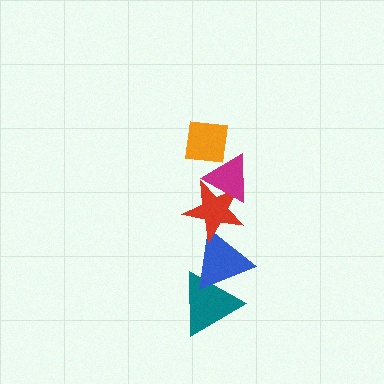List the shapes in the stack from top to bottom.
From top to bottom: the orange square, the magenta triangle, the red star, the blue triangle, the teal triangle.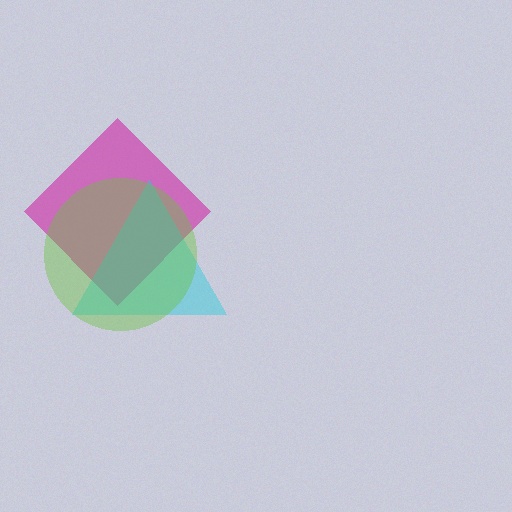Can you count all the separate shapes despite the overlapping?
Yes, there are 3 separate shapes.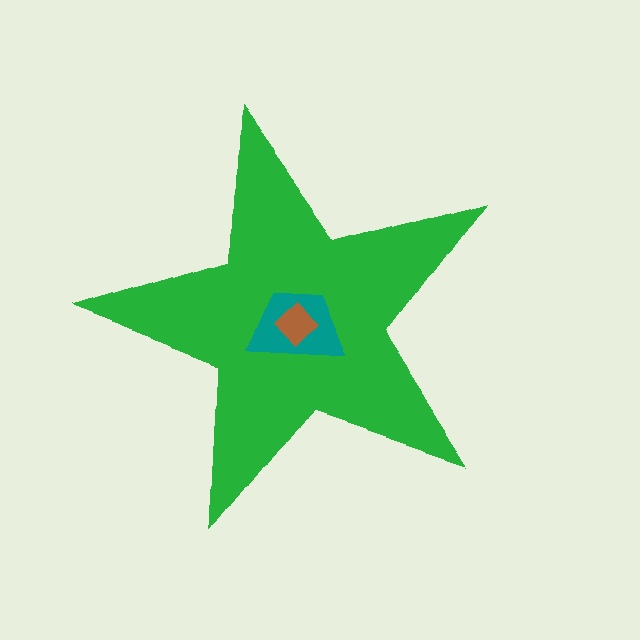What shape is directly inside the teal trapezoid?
The brown diamond.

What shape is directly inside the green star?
The teal trapezoid.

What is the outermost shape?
The green star.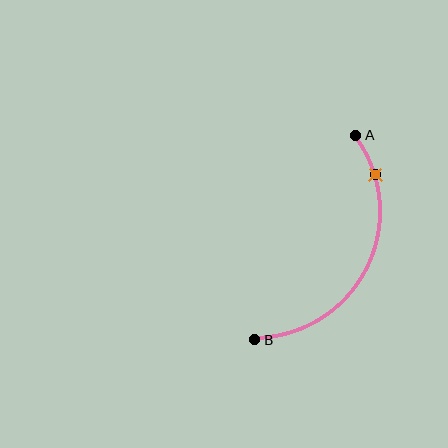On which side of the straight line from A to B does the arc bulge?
The arc bulges to the right of the straight line connecting A and B.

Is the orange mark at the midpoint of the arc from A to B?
No. The orange mark lies on the arc but is closer to endpoint A. The arc midpoint would be at the point on the curve equidistant along the arc from both A and B.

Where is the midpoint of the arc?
The arc midpoint is the point on the curve farthest from the straight line joining A and B. It sits to the right of that line.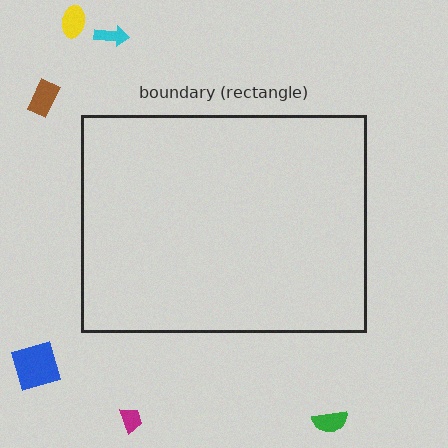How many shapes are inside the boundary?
0 inside, 6 outside.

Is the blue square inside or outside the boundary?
Outside.